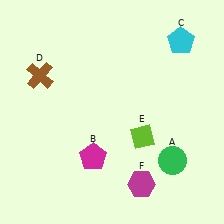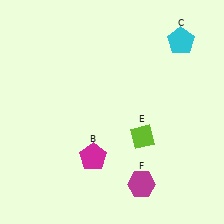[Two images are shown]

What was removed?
The brown cross (D), the green circle (A) were removed in Image 2.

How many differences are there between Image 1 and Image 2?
There are 2 differences between the two images.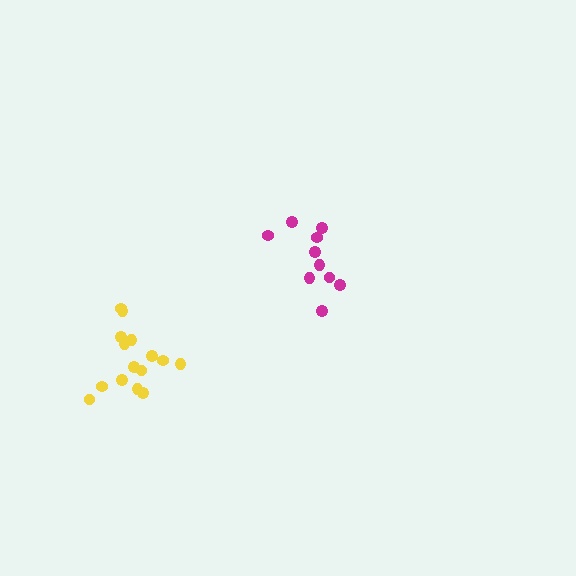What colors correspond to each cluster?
The clusters are colored: magenta, yellow.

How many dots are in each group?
Group 1: 10 dots, Group 2: 15 dots (25 total).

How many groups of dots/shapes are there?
There are 2 groups.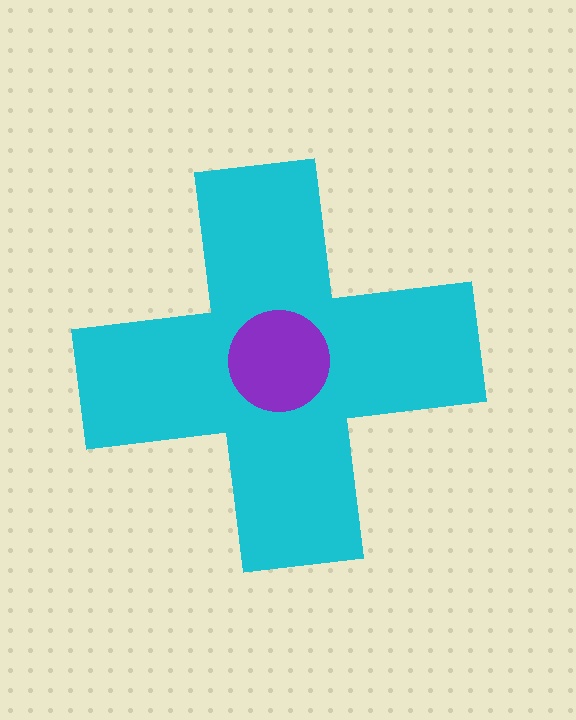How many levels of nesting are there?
2.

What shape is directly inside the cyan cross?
The purple circle.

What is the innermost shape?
The purple circle.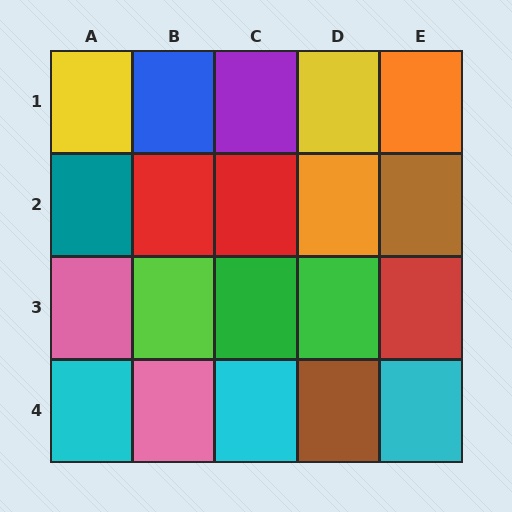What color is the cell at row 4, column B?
Pink.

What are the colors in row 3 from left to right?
Pink, lime, green, green, red.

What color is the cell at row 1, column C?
Purple.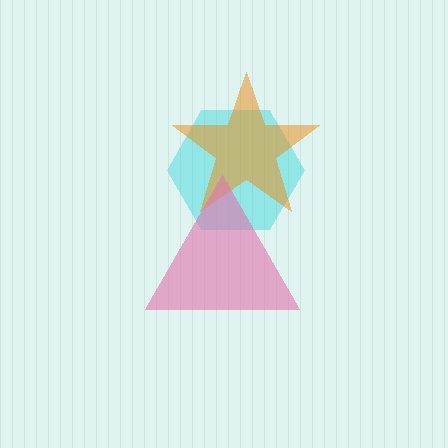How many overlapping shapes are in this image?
There are 3 overlapping shapes in the image.